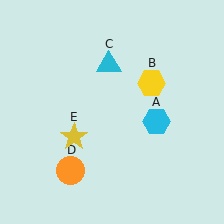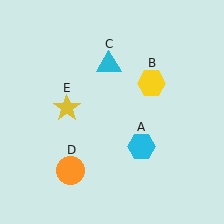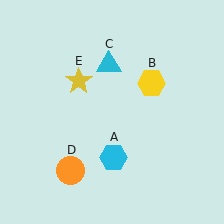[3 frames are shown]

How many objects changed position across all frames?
2 objects changed position: cyan hexagon (object A), yellow star (object E).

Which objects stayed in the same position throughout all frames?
Yellow hexagon (object B) and cyan triangle (object C) and orange circle (object D) remained stationary.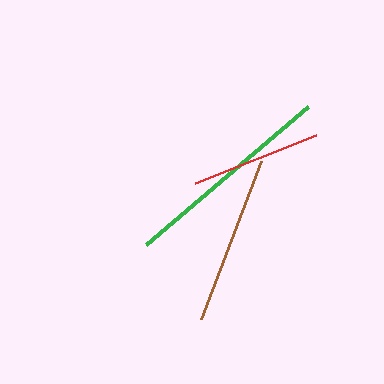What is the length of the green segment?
The green segment is approximately 213 pixels long.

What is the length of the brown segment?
The brown segment is approximately 168 pixels long.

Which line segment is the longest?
The green line is the longest at approximately 213 pixels.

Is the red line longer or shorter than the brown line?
The brown line is longer than the red line.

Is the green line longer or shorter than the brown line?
The green line is longer than the brown line.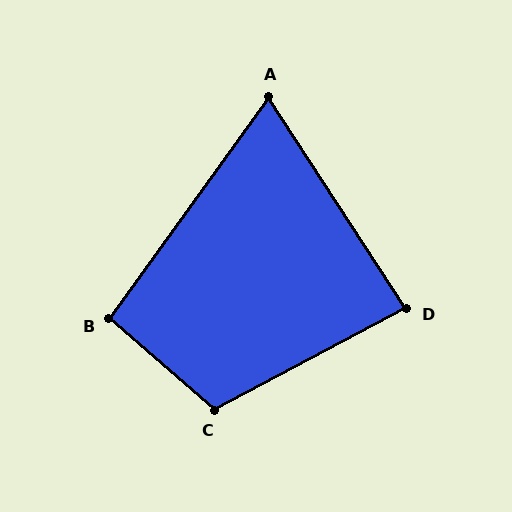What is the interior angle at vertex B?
Approximately 95 degrees (obtuse).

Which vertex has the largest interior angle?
C, at approximately 111 degrees.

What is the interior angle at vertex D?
Approximately 85 degrees (acute).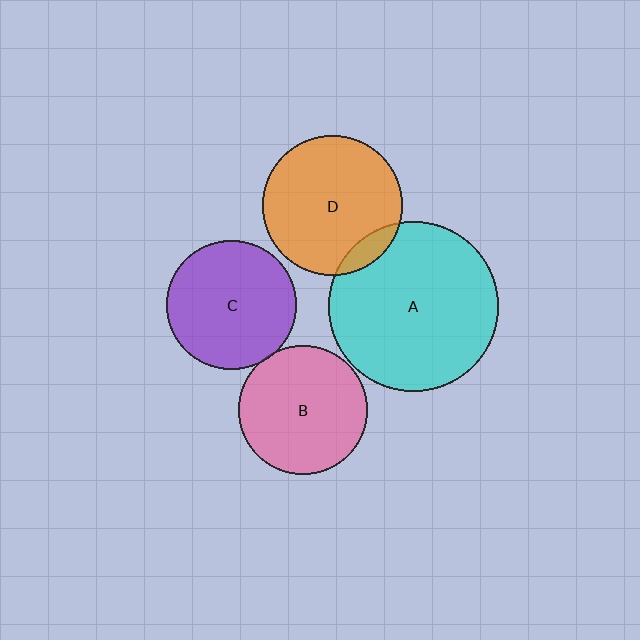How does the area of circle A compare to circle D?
Approximately 1.5 times.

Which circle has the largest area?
Circle A (cyan).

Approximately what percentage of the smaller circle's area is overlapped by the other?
Approximately 10%.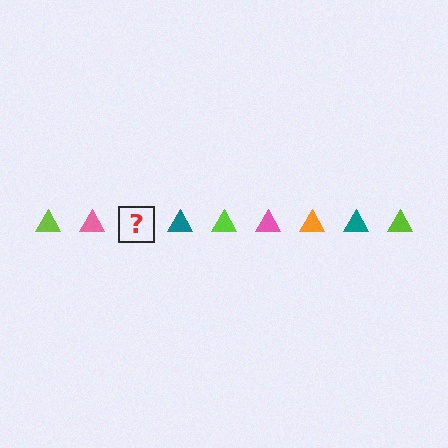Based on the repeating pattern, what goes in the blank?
The blank should be an orange triangle.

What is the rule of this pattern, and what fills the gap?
The rule is that the pattern cycles through lime, pink, orange, teal triangles. The gap should be filled with an orange triangle.